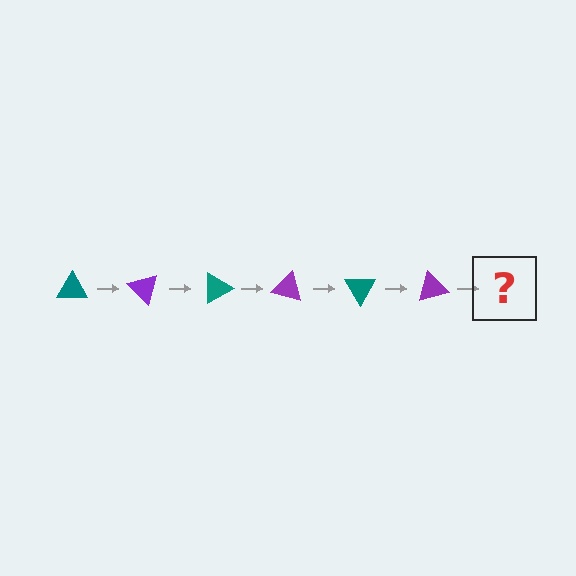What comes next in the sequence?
The next element should be a teal triangle, rotated 270 degrees from the start.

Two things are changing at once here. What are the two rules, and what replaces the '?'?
The two rules are that it rotates 45 degrees each step and the color cycles through teal and purple. The '?' should be a teal triangle, rotated 270 degrees from the start.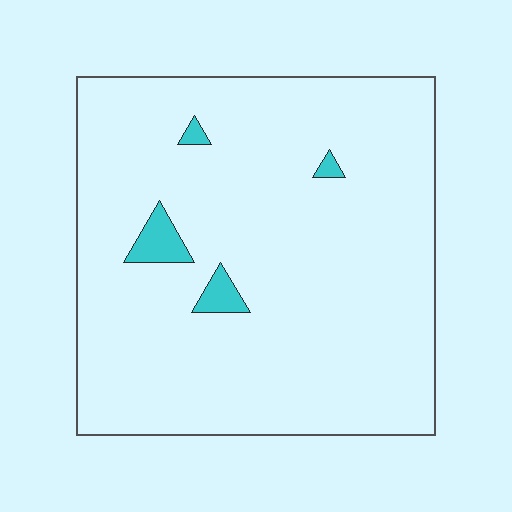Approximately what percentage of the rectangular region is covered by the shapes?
Approximately 5%.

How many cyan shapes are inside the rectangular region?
4.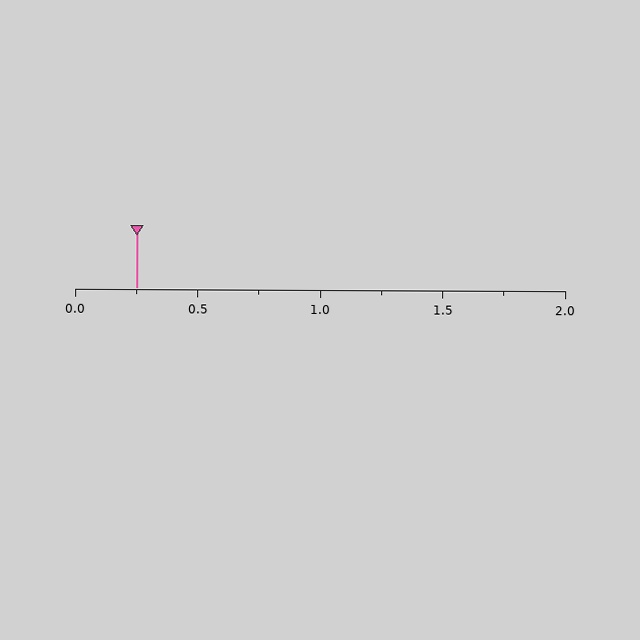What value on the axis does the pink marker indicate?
The marker indicates approximately 0.25.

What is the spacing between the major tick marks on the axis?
The major ticks are spaced 0.5 apart.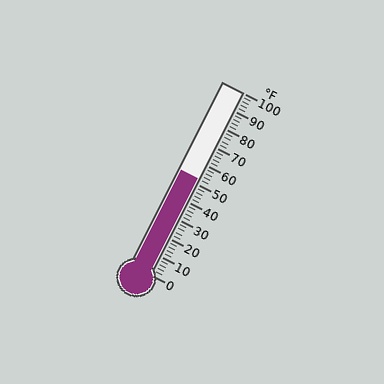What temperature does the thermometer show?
The thermometer shows approximately 52°F.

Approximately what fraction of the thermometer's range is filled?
The thermometer is filled to approximately 50% of its range.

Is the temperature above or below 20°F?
The temperature is above 20°F.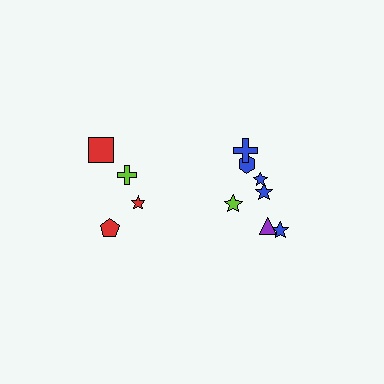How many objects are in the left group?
There are 4 objects.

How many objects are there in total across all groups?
There are 11 objects.